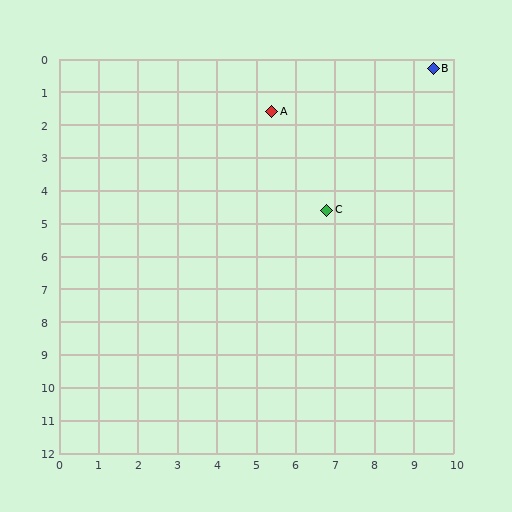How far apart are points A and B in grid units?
Points A and B are about 4.3 grid units apart.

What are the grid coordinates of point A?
Point A is at approximately (5.4, 1.6).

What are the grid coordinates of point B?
Point B is at approximately (9.5, 0.3).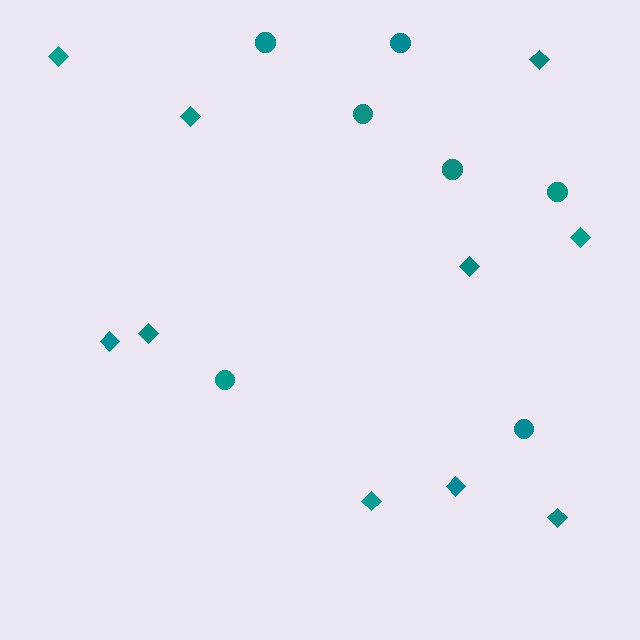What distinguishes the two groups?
There are 2 groups: one group of diamonds (10) and one group of circles (7).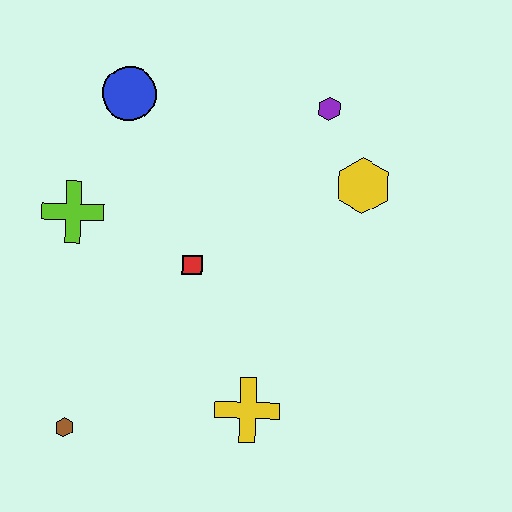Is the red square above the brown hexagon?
Yes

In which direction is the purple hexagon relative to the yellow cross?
The purple hexagon is above the yellow cross.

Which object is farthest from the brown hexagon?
The purple hexagon is farthest from the brown hexagon.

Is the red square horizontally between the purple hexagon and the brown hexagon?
Yes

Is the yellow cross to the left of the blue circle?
No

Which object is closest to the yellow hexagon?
The purple hexagon is closest to the yellow hexagon.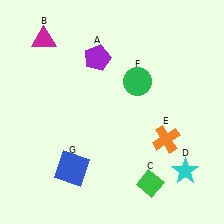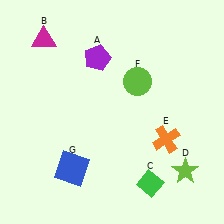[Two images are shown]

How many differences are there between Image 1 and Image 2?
There are 2 differences between the two images.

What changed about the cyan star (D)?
In Image 1, D is cyan. In Image 2, it changed to lime.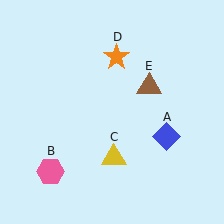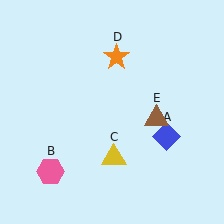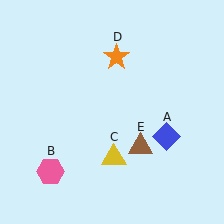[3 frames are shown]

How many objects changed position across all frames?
1 object changed position: brown triangle (object E).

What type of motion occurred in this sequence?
The brown triangle (object E) rotated clockwise around the center of the scene.